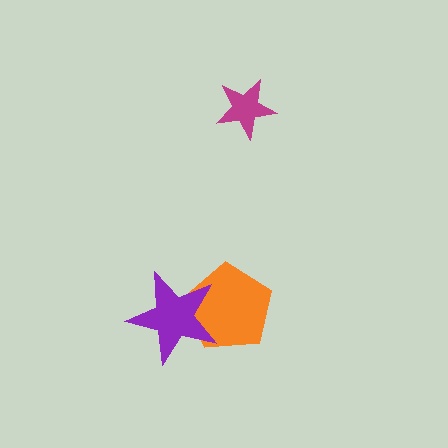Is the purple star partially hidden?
No, no other shape covers it.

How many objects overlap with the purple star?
1 object overlaps with the purple star.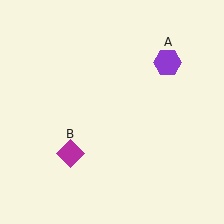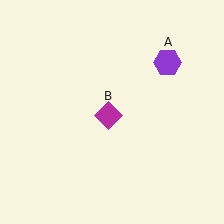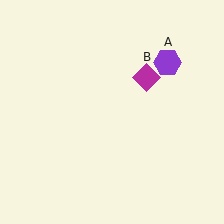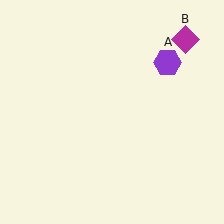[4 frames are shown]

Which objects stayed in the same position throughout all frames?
Purple hexagon (object A) remained stationary.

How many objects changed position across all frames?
1 object changed position: magenta diamond (object B).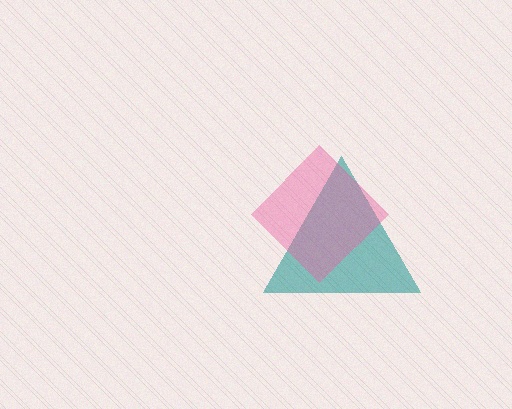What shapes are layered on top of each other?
The layered shapes are: a teal triangle, a pink diamond.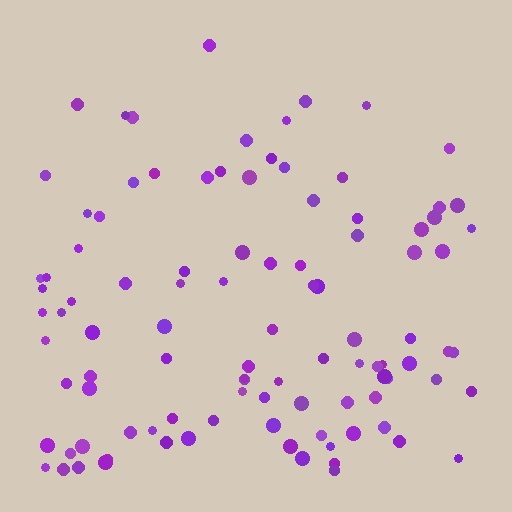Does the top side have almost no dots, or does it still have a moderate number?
Still a moderate number, just noticeably fewer than the bottom.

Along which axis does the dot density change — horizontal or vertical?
Vertical.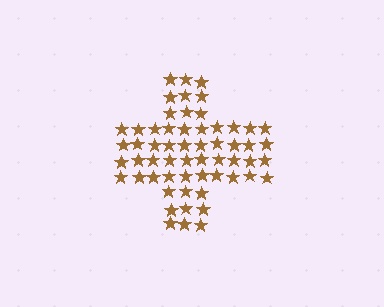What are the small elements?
The small elements are stars.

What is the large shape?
The large shape is a cross.